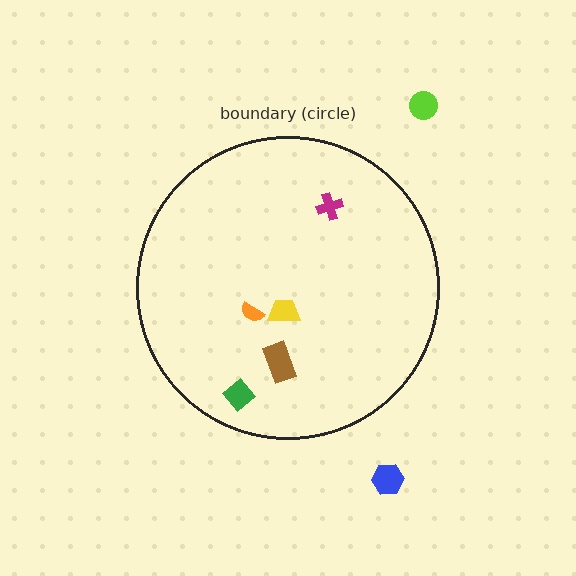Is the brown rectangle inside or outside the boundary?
Inside.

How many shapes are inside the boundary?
5 inside, 2 outside.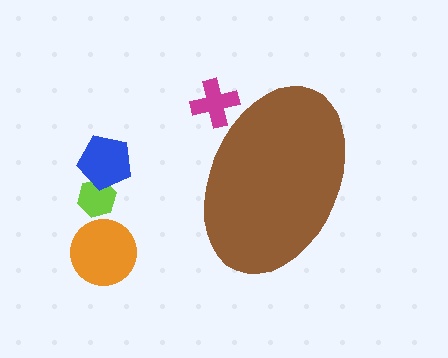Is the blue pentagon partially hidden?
No, the blue pentagon is fully visible.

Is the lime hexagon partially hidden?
No, the lime hexagon is fully visible.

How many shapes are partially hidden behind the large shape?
1 shape is partially hidden.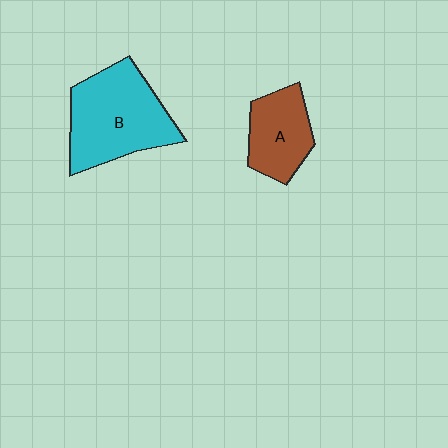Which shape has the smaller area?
Shape A (brown).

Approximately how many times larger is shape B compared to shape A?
Approximately 1.7 times.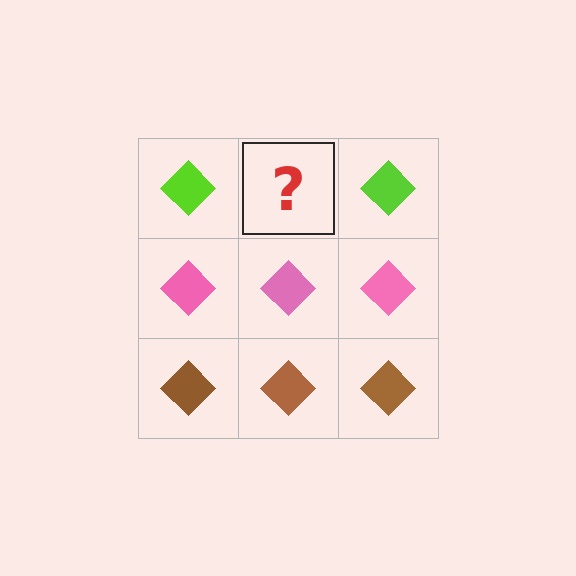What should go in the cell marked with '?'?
The missing cell should contain a lime diamond.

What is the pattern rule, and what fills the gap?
The rule is that each row has a consistent color. The gap should be filled with a lime diamond.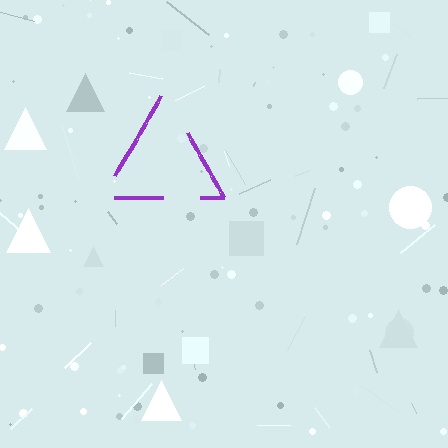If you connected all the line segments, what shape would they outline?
They would outline a triangle.